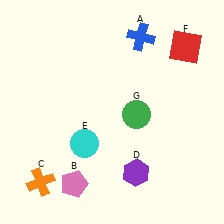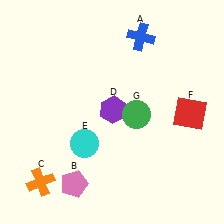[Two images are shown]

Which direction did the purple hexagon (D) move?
The purple hexagon (D) moved up.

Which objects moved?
The objects that moved are: the purple hexagon (D), the red square (F).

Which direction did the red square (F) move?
The red square (F) moved down.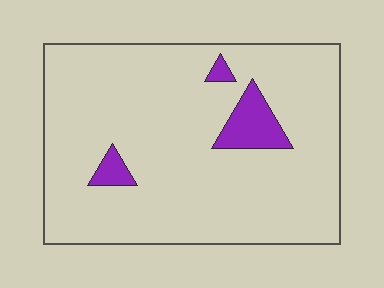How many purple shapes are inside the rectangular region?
3.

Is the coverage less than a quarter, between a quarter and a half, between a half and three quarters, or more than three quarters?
Less than a quarter.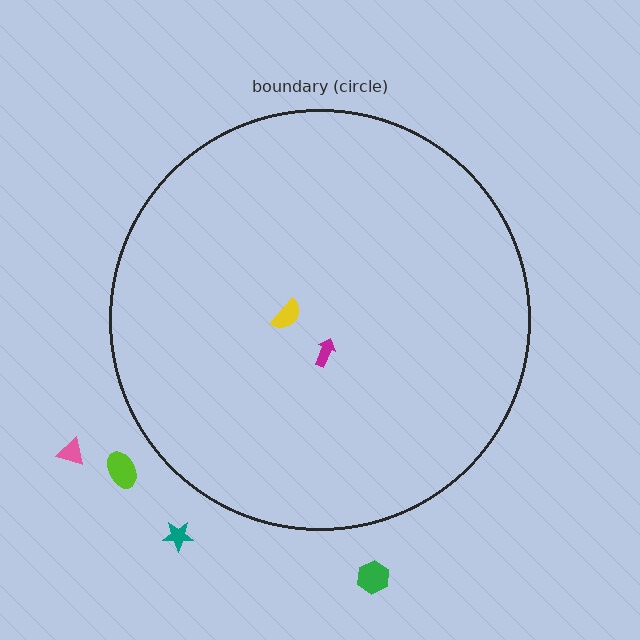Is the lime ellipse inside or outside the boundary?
Outside.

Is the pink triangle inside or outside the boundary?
Outside.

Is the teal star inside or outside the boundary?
Outside.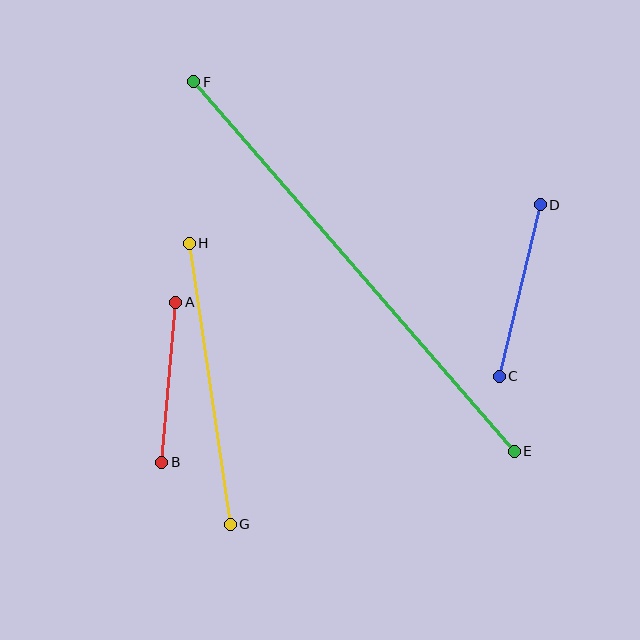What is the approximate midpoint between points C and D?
The midpoint is at approximately (520, 291) pixels.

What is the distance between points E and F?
The distance is approximately 489 pixels.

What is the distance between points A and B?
The distance is approximately 161 pixels.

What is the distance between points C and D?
The distance is approximately 176 pixels.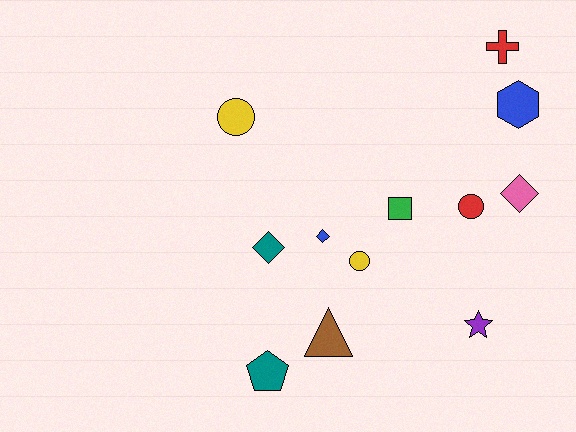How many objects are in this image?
There are 12 objects.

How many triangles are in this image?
There is 1 triangle.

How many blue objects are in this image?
There are 2 blue objects.